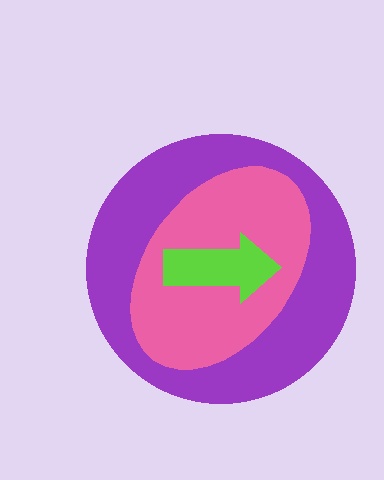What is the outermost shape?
The purple circle.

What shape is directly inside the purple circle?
The pink ellipse.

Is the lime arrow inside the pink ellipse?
Yes.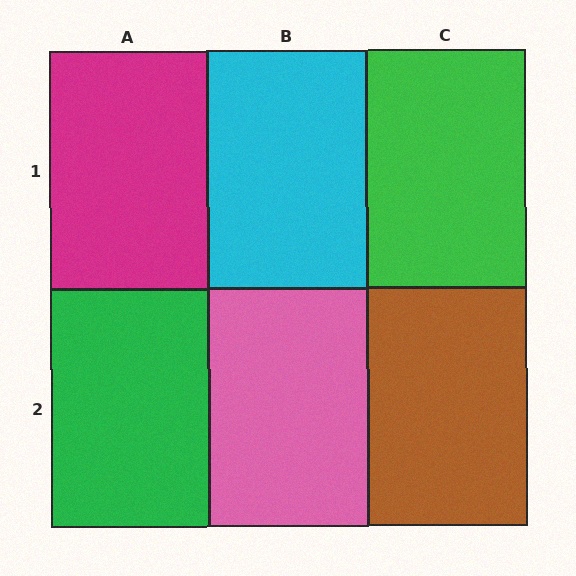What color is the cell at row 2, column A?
Green.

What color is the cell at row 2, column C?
Brown.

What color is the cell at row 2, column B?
Pink.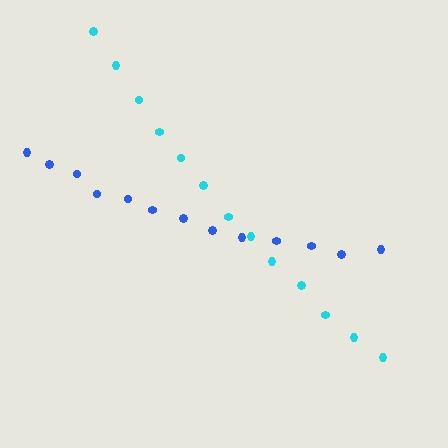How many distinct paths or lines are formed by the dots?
There are 2 distinct paths.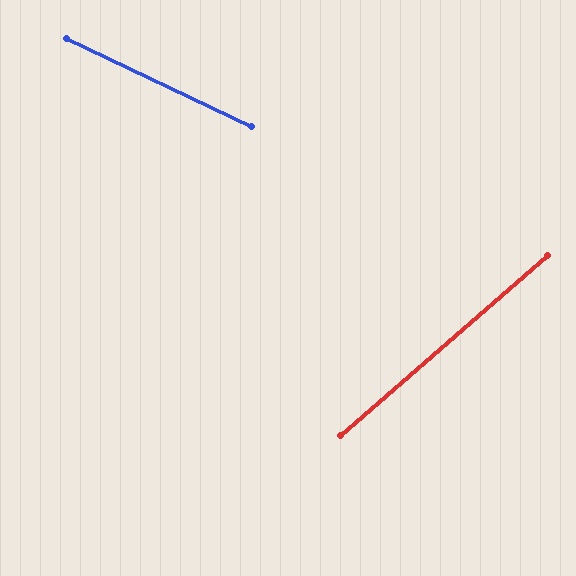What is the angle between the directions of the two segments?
Approximately 66 degrees.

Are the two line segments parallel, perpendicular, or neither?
Neither parallel nor perpendicular — they differ by about 66°.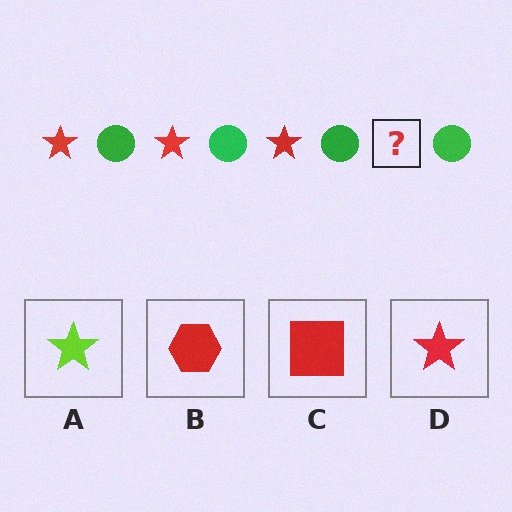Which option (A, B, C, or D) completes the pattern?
D.